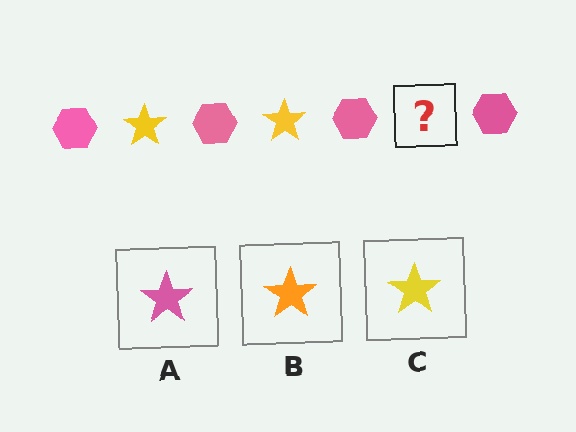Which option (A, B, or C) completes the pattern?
C.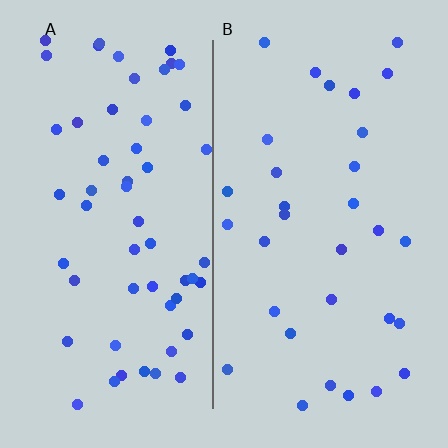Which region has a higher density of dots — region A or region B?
A (the left).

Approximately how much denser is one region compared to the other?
Approximately 1.8× — region A over region B.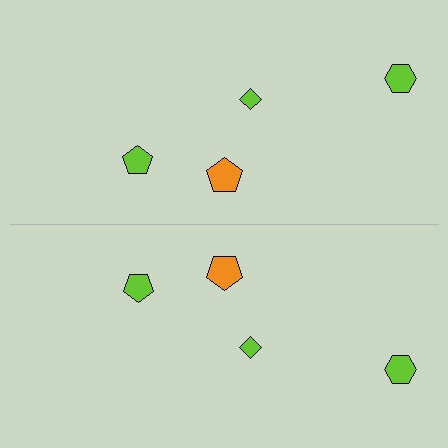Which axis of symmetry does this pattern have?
The pattern has a horizontal axis of symmetry running through the center of the image.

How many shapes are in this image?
There are 8 shapes in this image.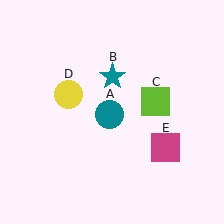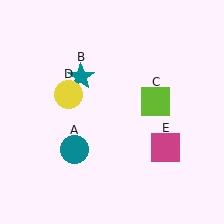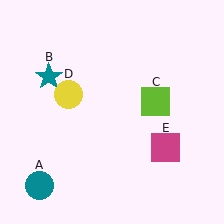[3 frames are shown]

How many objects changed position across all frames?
2 objects changed position: teal circle (object A), teal star (object B).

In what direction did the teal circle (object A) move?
The teal circle (object A) moved down and to the left.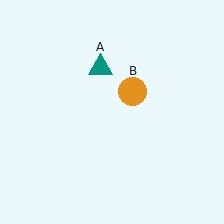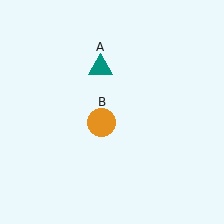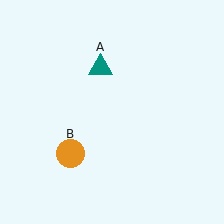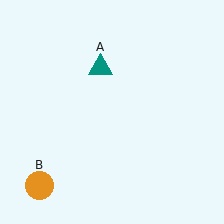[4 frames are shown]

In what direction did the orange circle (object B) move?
The orange circle (object B) moved down and to the left.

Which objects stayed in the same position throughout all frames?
Teal triangle (object A) remained stationary.